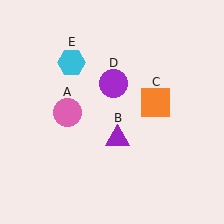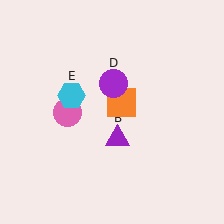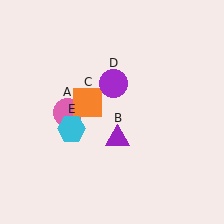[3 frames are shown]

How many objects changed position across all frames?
2 objects changed position: orange square (object C), cyan hexagon (object E).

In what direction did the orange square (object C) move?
The orange square (object C) moved left.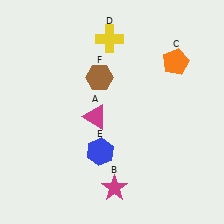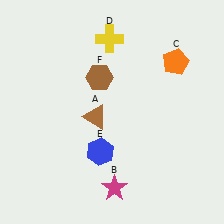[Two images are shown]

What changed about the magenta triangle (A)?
In Image 1, A is magenta. In Image 2, it changed to brown.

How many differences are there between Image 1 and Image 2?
There is 1 difference between the two images.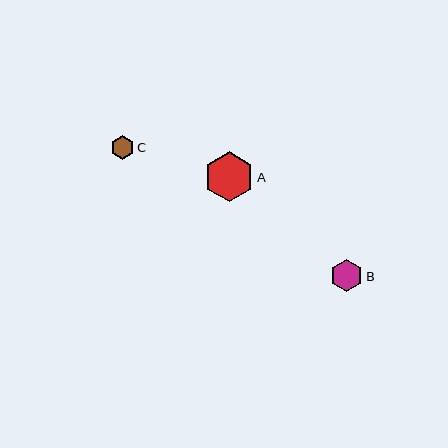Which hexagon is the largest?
Hexagon A is the largest with a size of approximately 50 pixels.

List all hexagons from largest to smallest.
From largest to smallest: A, B, C.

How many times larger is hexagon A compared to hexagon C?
Hexagon A is approximately 2.2 times the size of hexagon C.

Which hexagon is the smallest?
Hexagon C is the smallest with a size of approximately 23 pixels.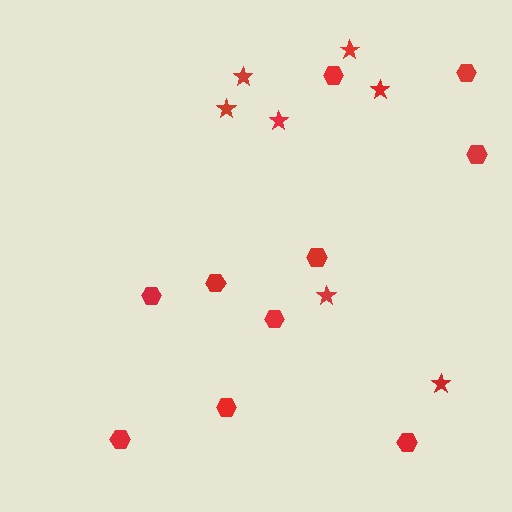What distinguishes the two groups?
There are 2 groups: one group of hexagons (10) and one group of stars (7).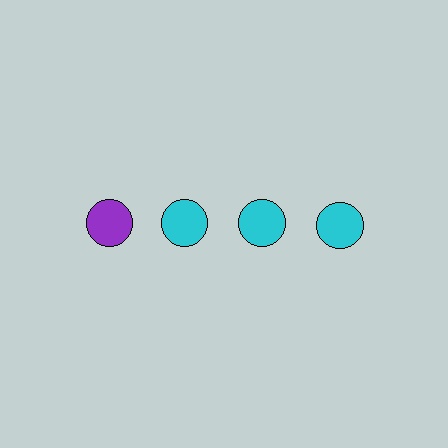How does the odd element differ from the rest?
It has a different color: purple instead of cyan.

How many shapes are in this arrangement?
There are 4 shapes arranged in a grid pattern.